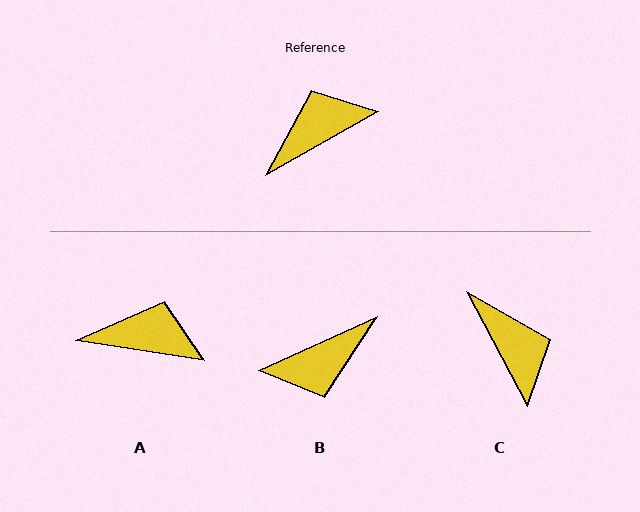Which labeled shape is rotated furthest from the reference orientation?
B, about 175 degrees away.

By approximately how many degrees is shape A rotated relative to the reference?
Approximately 38 degrees clockwise.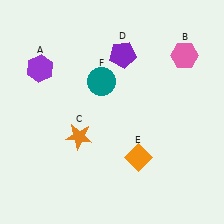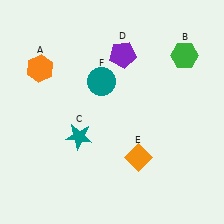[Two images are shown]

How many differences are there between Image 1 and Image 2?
There are 3 differences between the two images.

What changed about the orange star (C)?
In Image 1, C is orange. In Image 2, it changed to teal.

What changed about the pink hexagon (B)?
In Image 1, B is pink. In Image 2, it changed to green.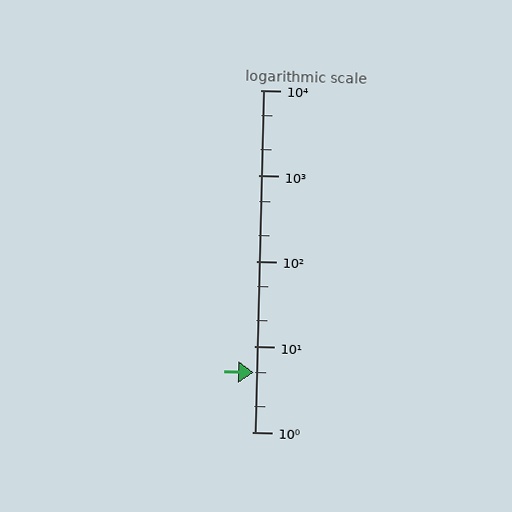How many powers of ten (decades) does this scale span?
The scale spans 4 decades, from 1 to 10000.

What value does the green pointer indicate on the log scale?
The pointer indicates approximately 5.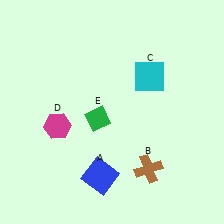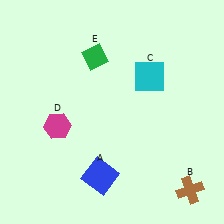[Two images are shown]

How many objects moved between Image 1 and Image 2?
2 objects moved between the two images.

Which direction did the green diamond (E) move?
The green diamond (E) moved up.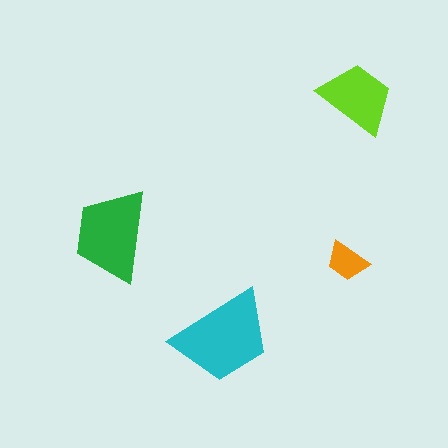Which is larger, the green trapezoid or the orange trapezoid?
The green one.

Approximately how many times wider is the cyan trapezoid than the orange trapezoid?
About 2.5 times wider.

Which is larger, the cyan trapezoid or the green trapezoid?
The cyan one.